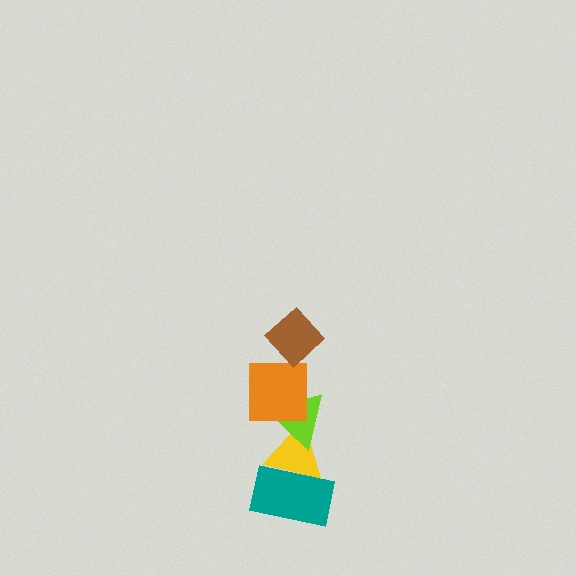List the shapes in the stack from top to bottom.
From top to bottom: the brown diamond, the orange square, the lime triangle, the yellow triangle, the teal rectangle.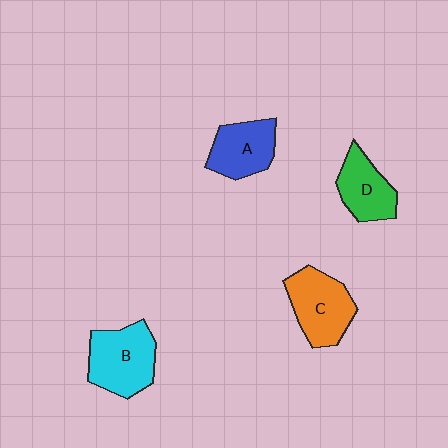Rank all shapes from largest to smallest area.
From largest to smallest: B (cyan), C (orange), A (blue), D (green).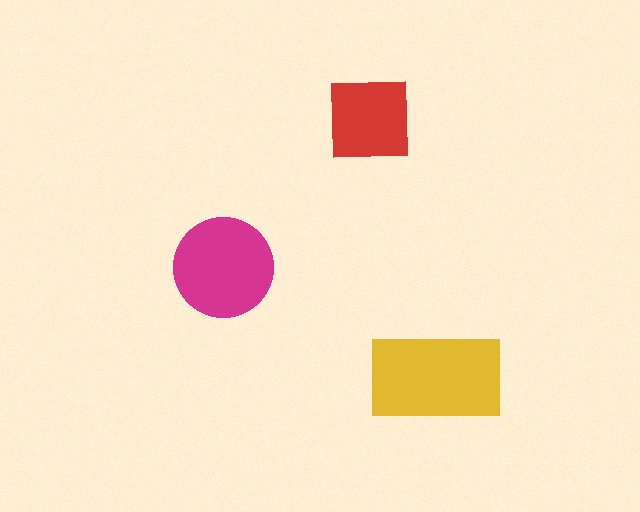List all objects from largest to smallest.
The yellow rectangle, the magenta circle, the red square.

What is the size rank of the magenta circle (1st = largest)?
2nd.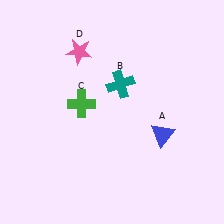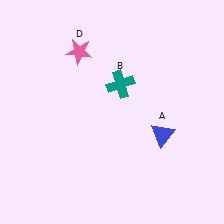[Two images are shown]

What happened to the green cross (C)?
The green cross (C) was removed in Image 2. It was in the top-left area of Image 1.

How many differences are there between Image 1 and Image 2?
There is 1 difference between the two images.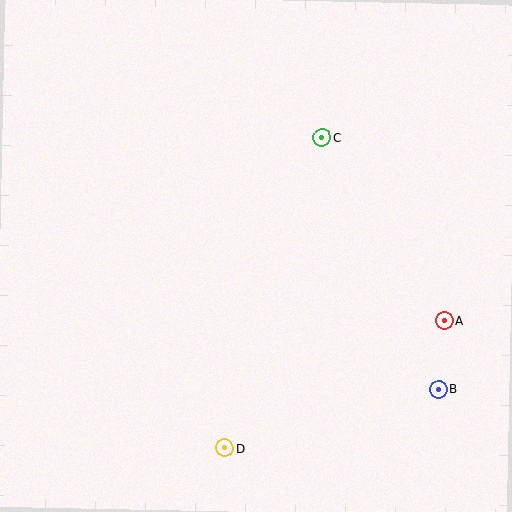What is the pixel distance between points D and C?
The distance between D and C is 326 pixels.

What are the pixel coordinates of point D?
Point D is at (225, 448).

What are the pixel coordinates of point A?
Point A is at (444, 321).